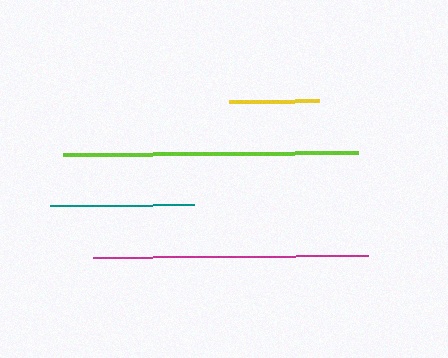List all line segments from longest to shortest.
From longest to shortest: lime, magenta, teal, yellow.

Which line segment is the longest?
The lime line is the longest at approximately 295 pixels.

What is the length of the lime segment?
The lime segment is approximately 295 pixels long.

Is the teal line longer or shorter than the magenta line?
The magenta line is longer than the teal line.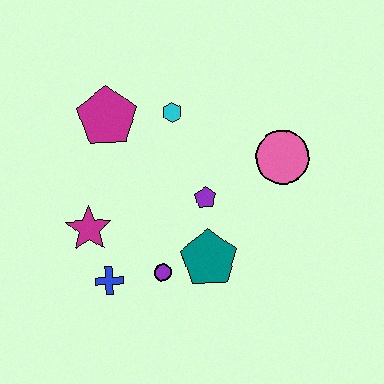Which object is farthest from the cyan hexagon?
The blue cross is farthest from the cyan hexagon.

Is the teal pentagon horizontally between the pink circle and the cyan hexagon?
Yes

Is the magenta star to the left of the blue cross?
Yes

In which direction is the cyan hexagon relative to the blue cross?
The cyan hexagon is above the blue cross.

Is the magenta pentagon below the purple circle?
No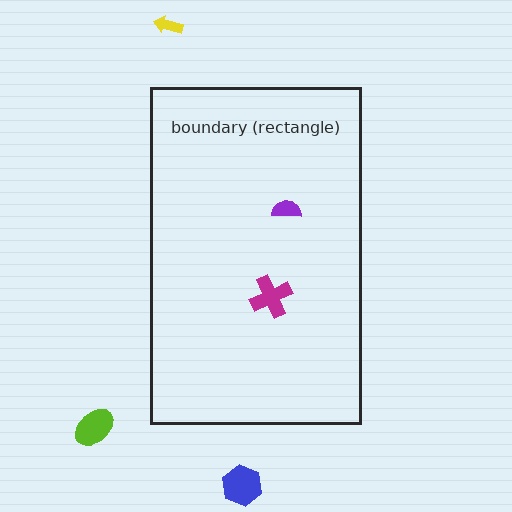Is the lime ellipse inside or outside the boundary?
Outside.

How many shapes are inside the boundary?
2 inside, 3 outside.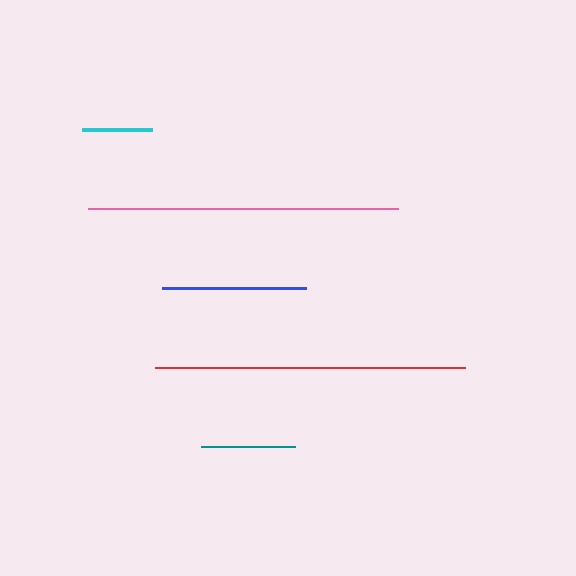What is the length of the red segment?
The red segment is approximately 309 pixels long.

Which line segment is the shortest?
The cyan line is the shortest at approximately 70 pixels.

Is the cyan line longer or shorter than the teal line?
The teal line is longer than the cyan line.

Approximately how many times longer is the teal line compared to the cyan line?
The teal line is approximately 1.4 times the length of the cyan line.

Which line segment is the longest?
The pink line is the longest at approximately 310 pixels.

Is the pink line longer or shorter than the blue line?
The pink line is longer than the blue line.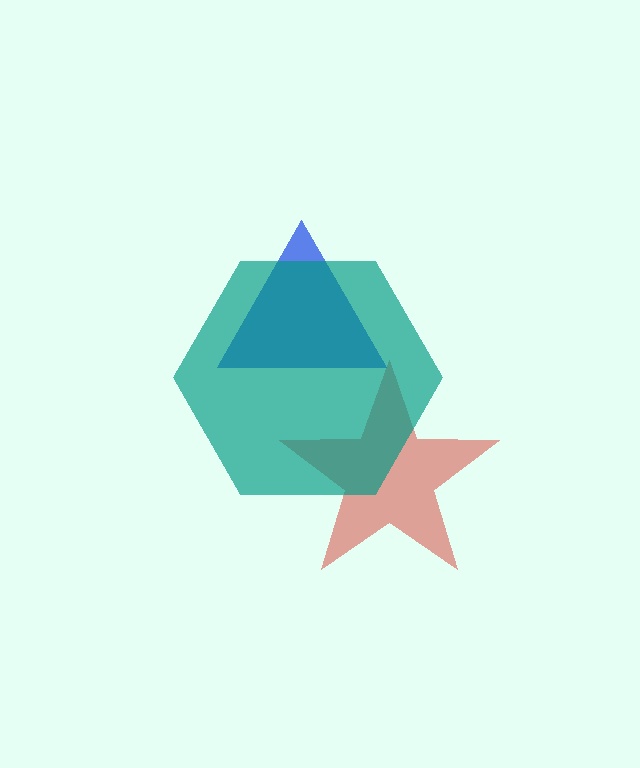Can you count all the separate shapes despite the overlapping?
Yes, there are 3 separate shapes.